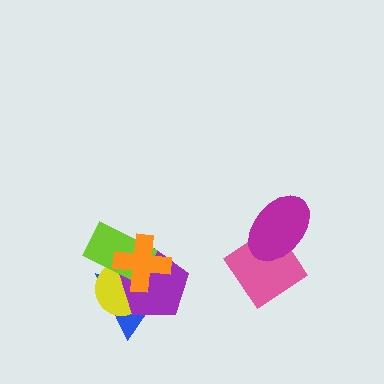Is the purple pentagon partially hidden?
Yes, it is partially covered by another shape.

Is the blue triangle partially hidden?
Yes, it is partially covered by another shape.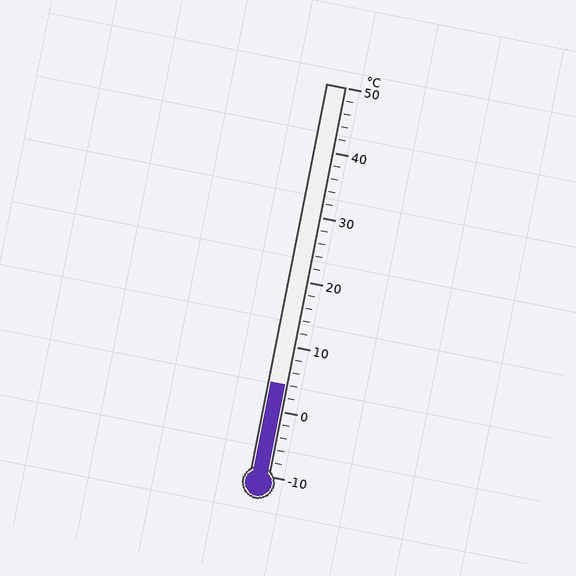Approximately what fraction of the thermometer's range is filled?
The thermometer is filled to approximately 25% of its range.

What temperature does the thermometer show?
The thermometer shows approximately 4°C.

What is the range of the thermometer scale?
The thermometer scale ranges from -10°C to 50°C.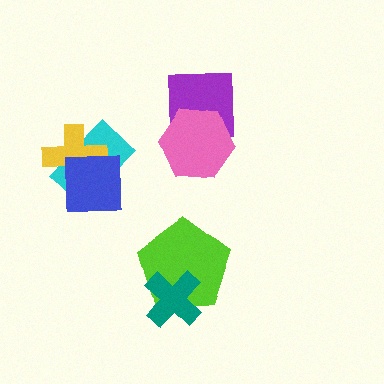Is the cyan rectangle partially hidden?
Yes, it is partially covered by another shape.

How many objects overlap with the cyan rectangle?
2 objects overlap with the cyan rectangle.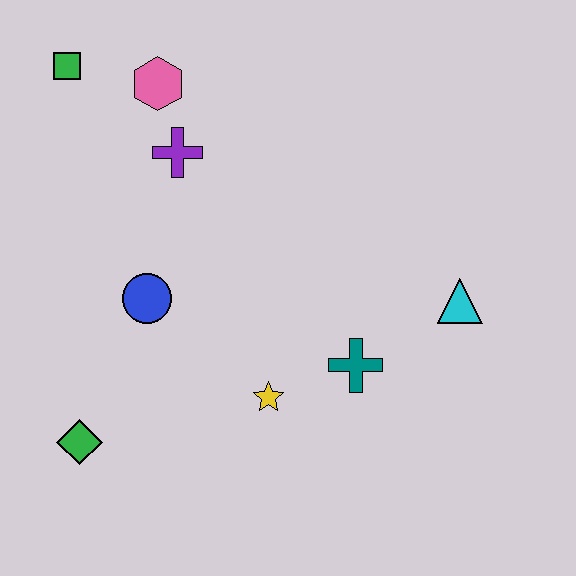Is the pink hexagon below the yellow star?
No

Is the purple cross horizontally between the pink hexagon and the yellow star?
Yes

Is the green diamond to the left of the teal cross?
Yes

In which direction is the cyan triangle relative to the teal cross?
The cyan triangle is to the right of the teal cross.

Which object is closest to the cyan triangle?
The teal cross is closest to the cyan triangle.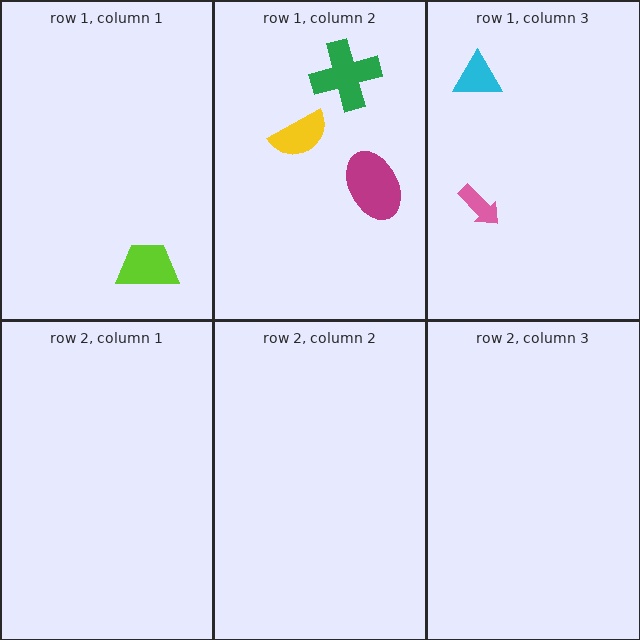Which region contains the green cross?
The row 1, column 2 region.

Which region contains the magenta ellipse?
The row 1, column 2 region.